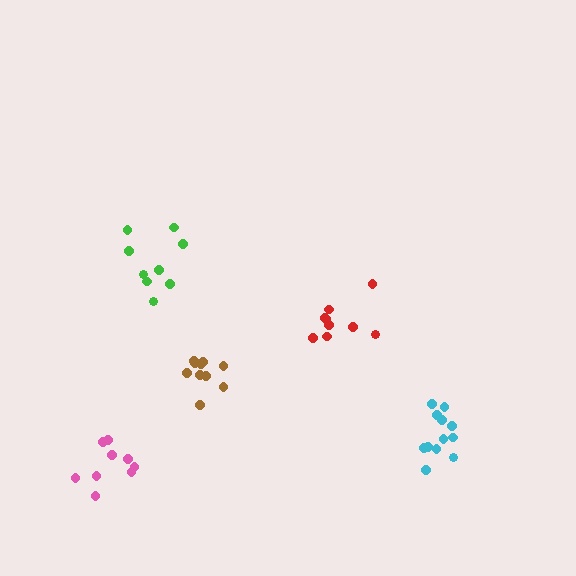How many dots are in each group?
Group 1: 10 dots, Group 2: 9 dots, Group 3: 9 dots, Group 4: 12 dots, Group 5: 9 dots (49 total).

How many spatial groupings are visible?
There are 5 spatial groupings.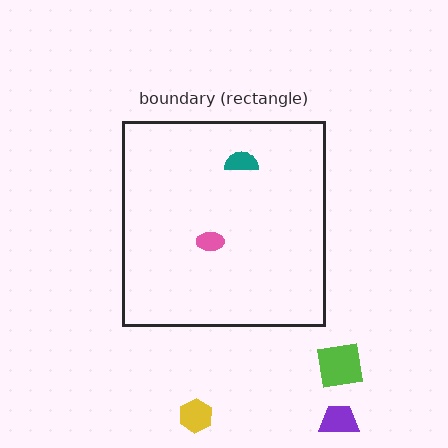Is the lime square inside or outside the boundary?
Outside.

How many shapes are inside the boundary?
2 inside, 3 outside.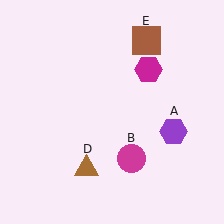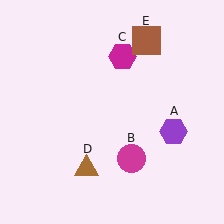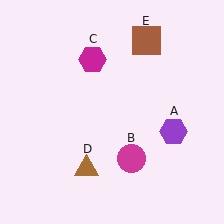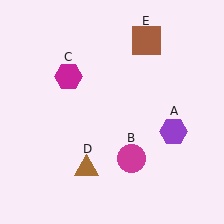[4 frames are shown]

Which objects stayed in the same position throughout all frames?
Purple hexagon (object A) and magenta circle (object B) and brown triangle (object D) and brown square (object E) remained stationary.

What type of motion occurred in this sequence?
The magenta hexagon (object C) rotated counterclockwise around the center of the scene.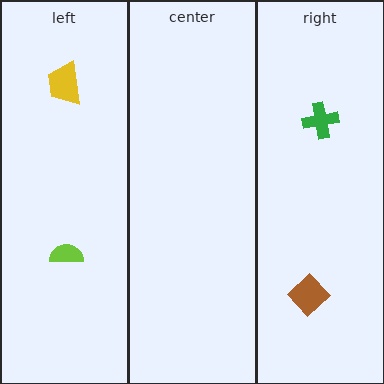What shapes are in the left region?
The lime semicircle, the yellow trapezoid.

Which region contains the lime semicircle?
The left region.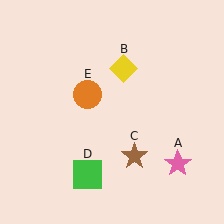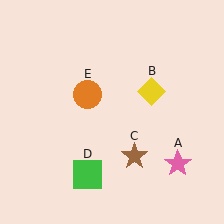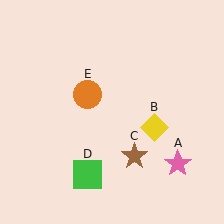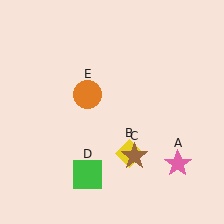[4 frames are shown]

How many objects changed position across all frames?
1 object changed position: yellow diamond (object B).